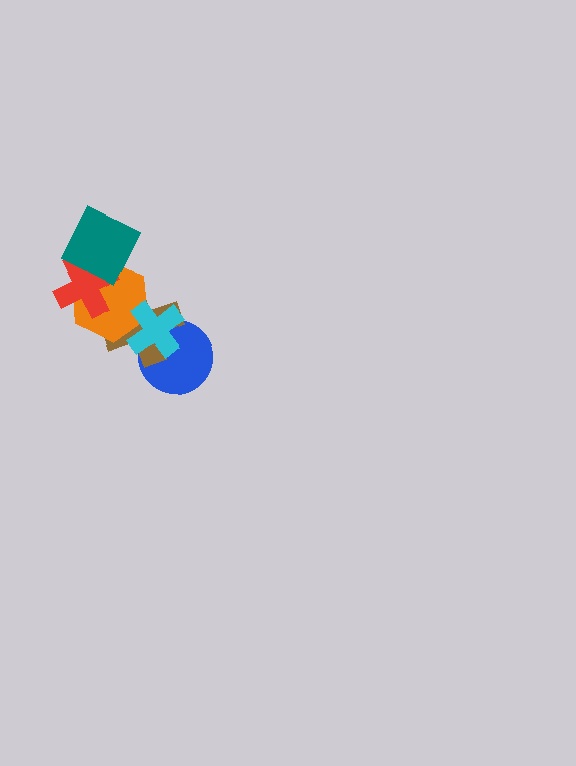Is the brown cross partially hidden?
Yes, it is partially covered by another shape.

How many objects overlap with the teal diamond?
2 objects overlap with the teal diamond.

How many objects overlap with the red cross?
2 objects overlap with the red cross.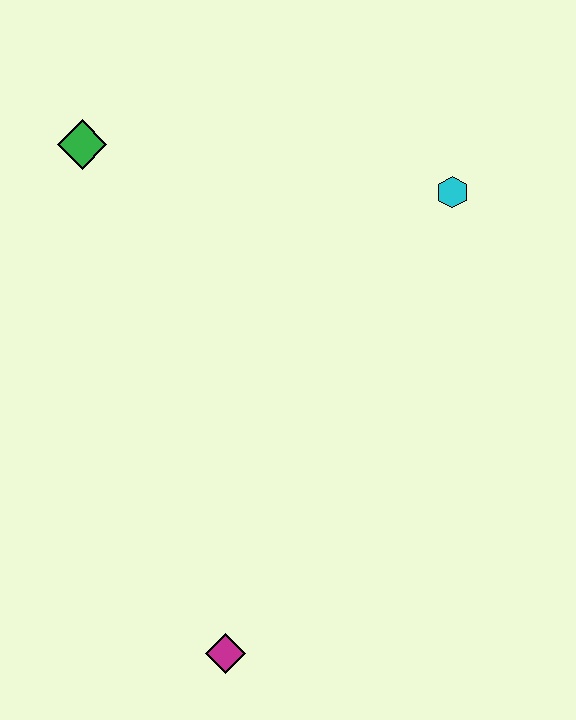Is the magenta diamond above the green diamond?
No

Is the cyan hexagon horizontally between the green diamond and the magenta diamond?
No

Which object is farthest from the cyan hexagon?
The magenta diamond is farthest from the cyan hexagon.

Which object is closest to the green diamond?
The cyan hexagon is closest to the green diamond.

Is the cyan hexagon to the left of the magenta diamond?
No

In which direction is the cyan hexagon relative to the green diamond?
The cyan hexagon is to the right of the green diamond.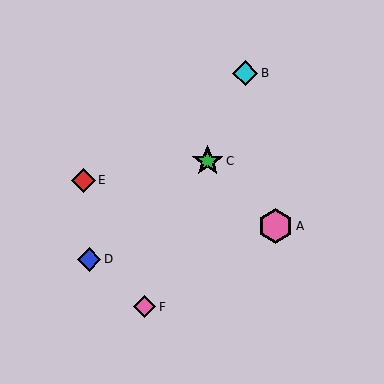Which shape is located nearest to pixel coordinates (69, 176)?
The red diamond (labeled E) at (83, 180) is nearest to that location.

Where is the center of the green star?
The center of the green star is at (208, 161).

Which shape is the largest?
The pink hexagon (labeled A) is the largest.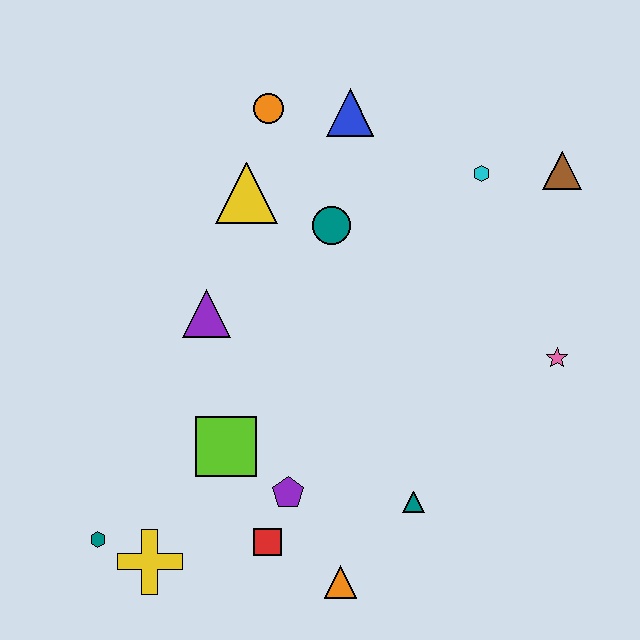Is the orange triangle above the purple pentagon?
No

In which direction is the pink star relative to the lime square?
The pink star is to the right of the lime square.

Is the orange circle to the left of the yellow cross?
No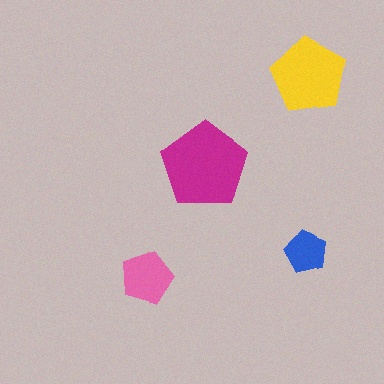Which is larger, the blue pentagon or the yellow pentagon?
The yellow one.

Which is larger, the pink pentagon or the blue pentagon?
The pink one.